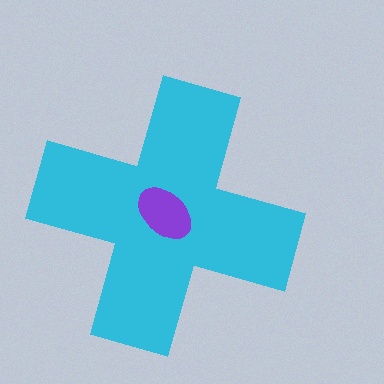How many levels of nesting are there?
2.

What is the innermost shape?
The purple ellipse.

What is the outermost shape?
The cyan cross.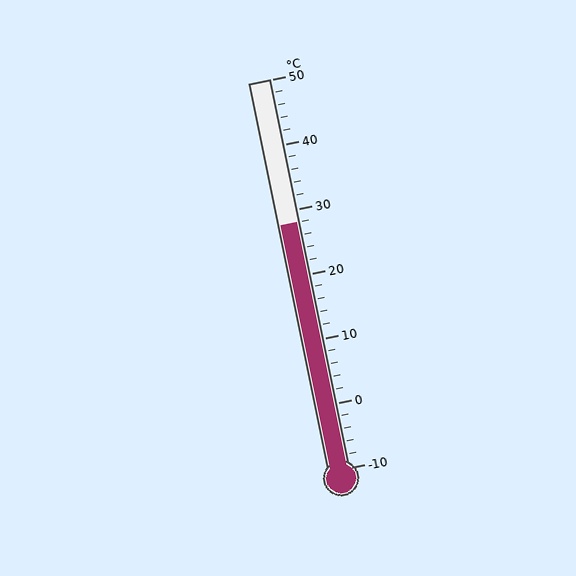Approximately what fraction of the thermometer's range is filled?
The thermometer is filled to approximately 65% of its range.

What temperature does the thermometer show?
The thermometer shows approximately 28°C.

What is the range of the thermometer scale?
The thermometer scale ranges from -10°C to 50°C.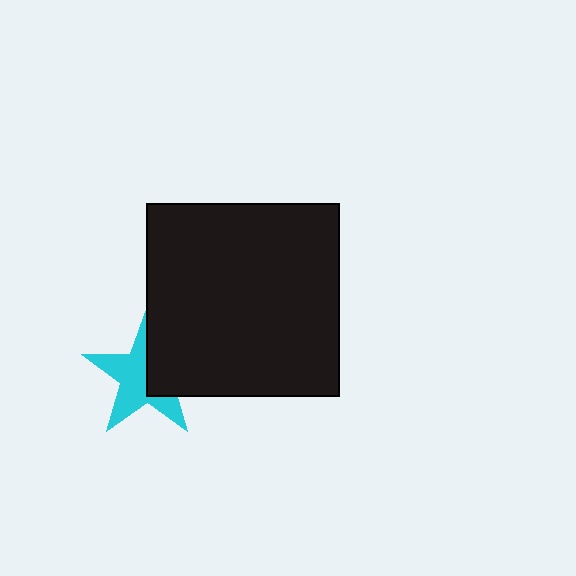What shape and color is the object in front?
The object in front is a black square.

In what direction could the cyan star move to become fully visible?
The cyan star could move left. That would shift it out from behind the black square entirely.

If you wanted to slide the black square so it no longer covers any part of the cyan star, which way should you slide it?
Slide it right — that is the most direct way to separate the two shapes.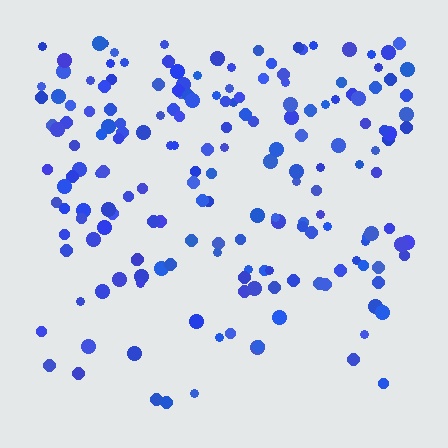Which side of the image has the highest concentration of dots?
The top.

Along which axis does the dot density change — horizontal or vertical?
Vertical.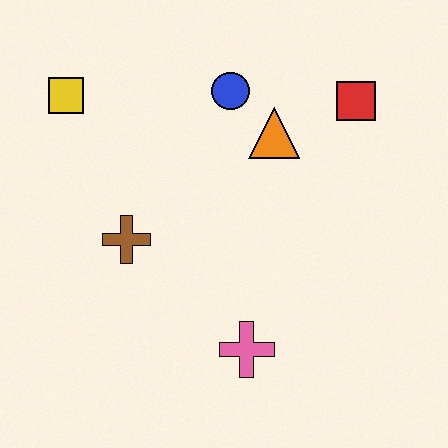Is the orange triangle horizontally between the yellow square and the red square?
Yes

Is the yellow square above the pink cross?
Yes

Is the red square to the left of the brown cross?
No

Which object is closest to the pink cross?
The brown cross is closest to the pink cross.